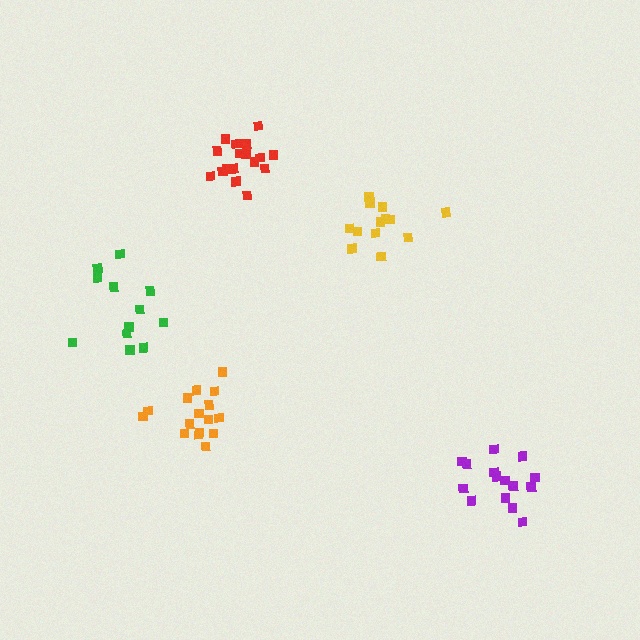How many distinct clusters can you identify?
There are 5 distinct clusters.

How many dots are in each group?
Group 1: 17 dots, Group 2: 14 dots, Group 3: 16 dots, Group 4: 12 dots, Group 5: 16 dots (75 total).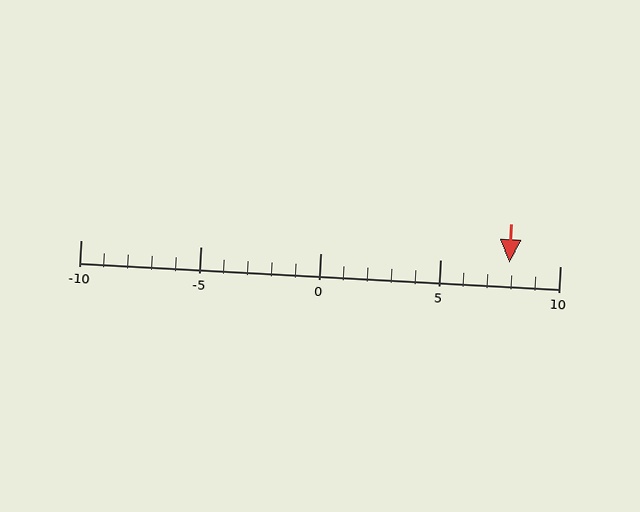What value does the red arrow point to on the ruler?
The red arrow points to approximately 8.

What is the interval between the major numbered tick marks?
The major tick marks are spaced 5 units apart.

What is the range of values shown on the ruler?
The ruler shows values from -10 to 10.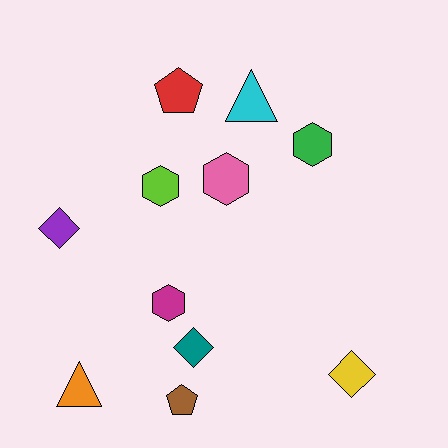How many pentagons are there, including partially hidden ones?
There are 2 pentagons.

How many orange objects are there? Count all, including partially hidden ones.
There is 1 orange object.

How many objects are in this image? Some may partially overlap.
There are 11 objects.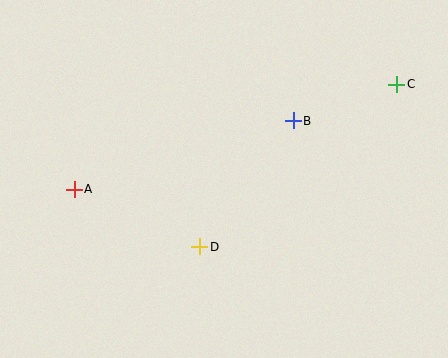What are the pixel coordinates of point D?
Point D is at (200, 247).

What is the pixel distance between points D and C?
The distance between D and C is 256 pixels.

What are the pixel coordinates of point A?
Point A is at (74, 189).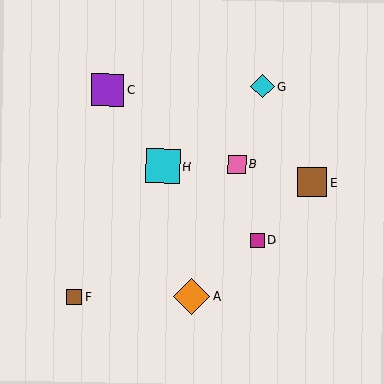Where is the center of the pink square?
The center of the pink square is at (237, 164).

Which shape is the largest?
The orange diamond (labeled A) is the largest.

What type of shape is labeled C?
Shape C is a purple square.